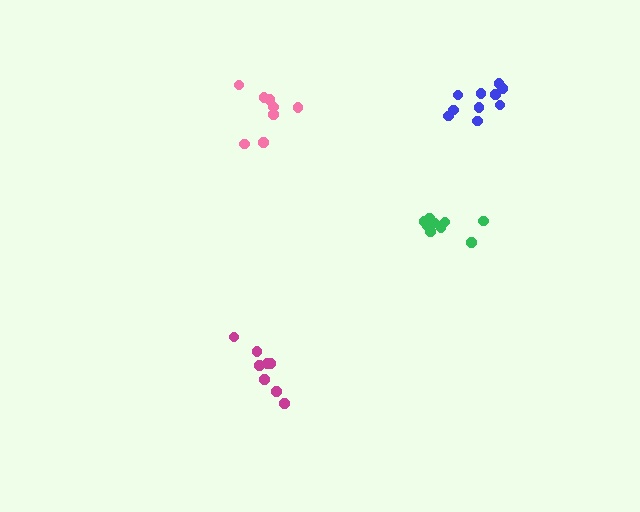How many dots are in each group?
Group 1: 10 dots, Group 2: 8 dots, Group 3: 8 dots, Group 4: 9 dots (35 total).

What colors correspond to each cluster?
The clusters are colored: blue, pink, magenta, green.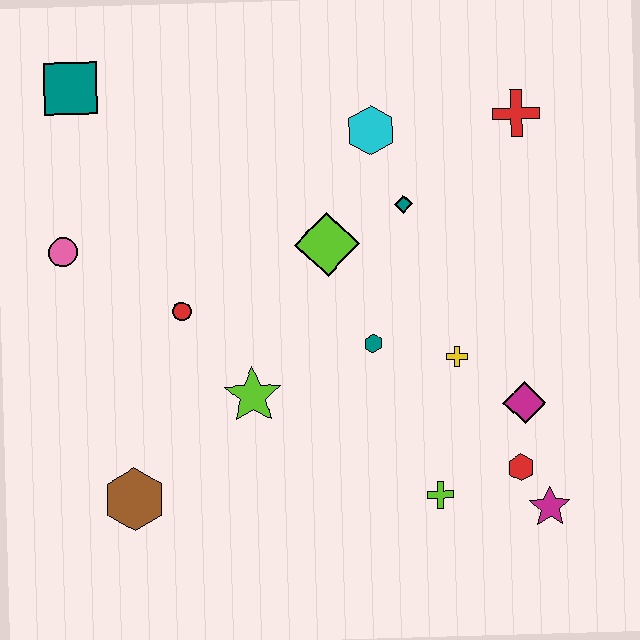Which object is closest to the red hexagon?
The magenta star is closest to the red hexagon.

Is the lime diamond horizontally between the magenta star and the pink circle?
Yes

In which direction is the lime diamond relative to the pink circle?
The lime diamond is to the right of the pink circle.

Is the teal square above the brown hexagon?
Yes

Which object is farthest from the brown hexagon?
The red cross is farthest from the brown hexagon.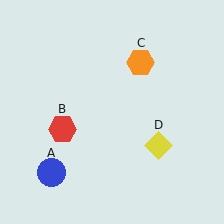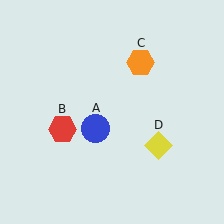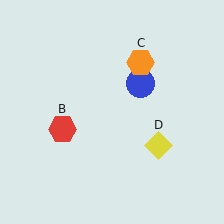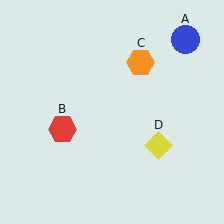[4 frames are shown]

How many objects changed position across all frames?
1 object changed position: blue circle (object A).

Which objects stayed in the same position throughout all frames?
Red hexagon (object B) and orange hexagon (object C) and yellow diamond (object D) remained stationary.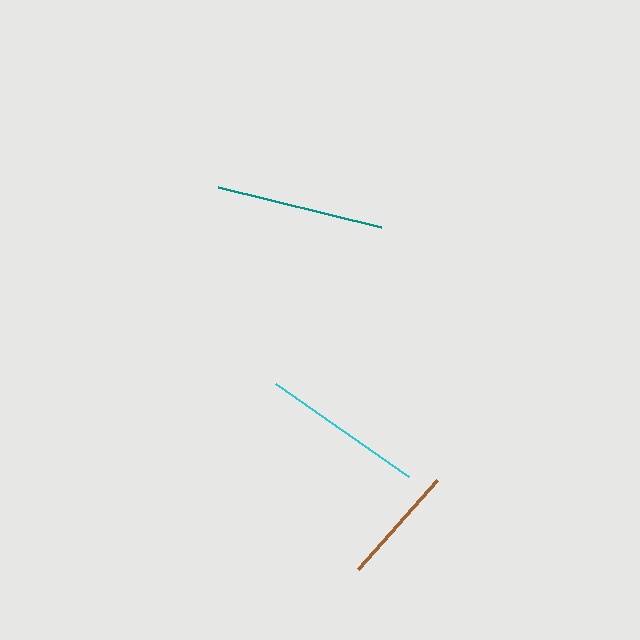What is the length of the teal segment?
The teal segment is approximately 169 pixels long.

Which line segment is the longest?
The teal line is the longest at approximately 169 pixels.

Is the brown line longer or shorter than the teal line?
The teal line is longer than the brown line.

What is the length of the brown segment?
The brown segment is approximately 119 pixels long.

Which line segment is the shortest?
The brown line is the shortest at approximately 119 pixels.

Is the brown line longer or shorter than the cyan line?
The cyan line is longer than the brown line.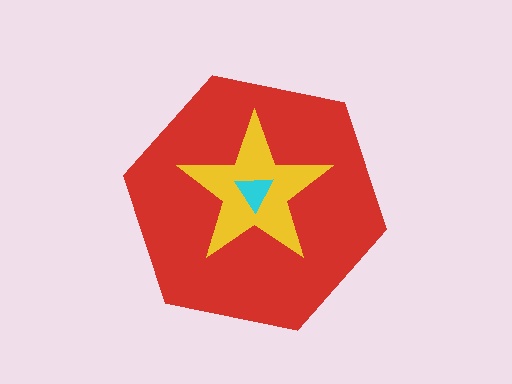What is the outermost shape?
The red hexagon.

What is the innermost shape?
The cyan triangle.